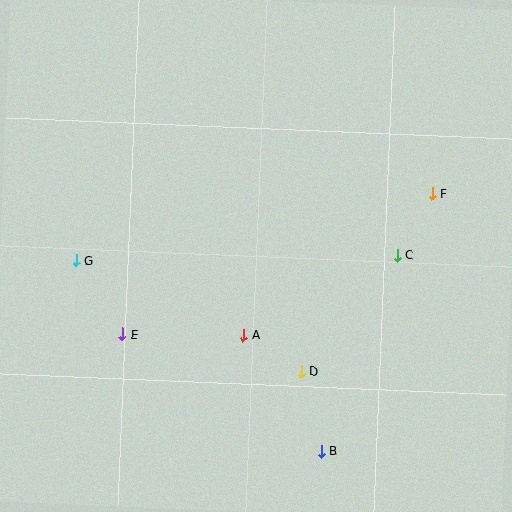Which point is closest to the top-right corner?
Point F is closest to the top-right corner.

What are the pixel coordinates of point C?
Point C is at (397, 255).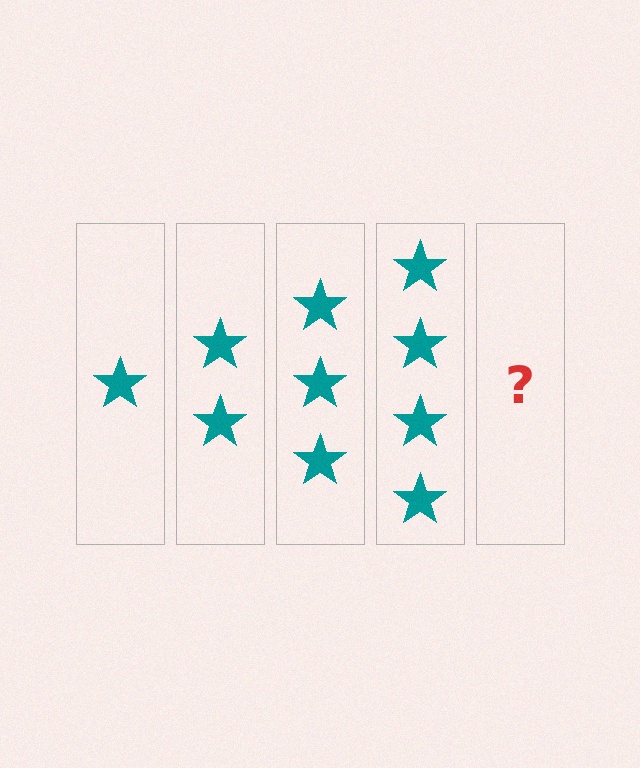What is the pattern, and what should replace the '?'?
The pattern is that each step adds one more star. The '?' should be 5 stars.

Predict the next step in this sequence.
The next step is 5 stars.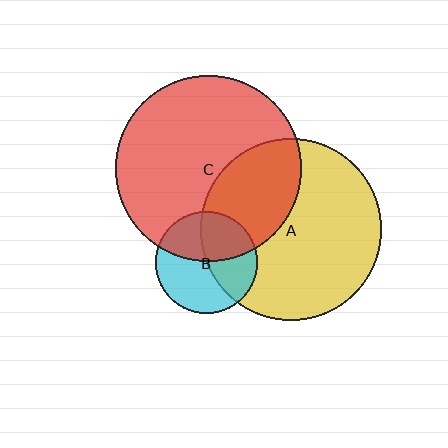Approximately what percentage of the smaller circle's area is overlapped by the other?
Approximately 45%.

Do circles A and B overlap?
Yes.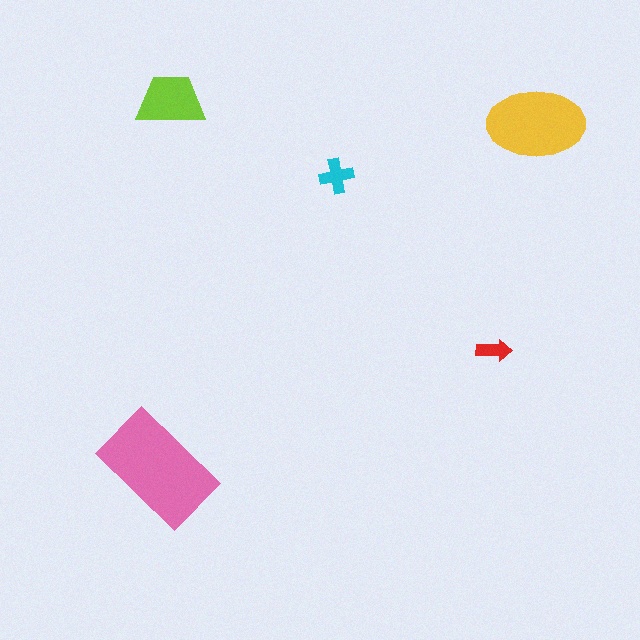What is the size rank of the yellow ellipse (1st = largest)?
2nd.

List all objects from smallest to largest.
The red arrow, the cyan cross, the lime trapezoid, the yellow ellipse, the pink rectangle.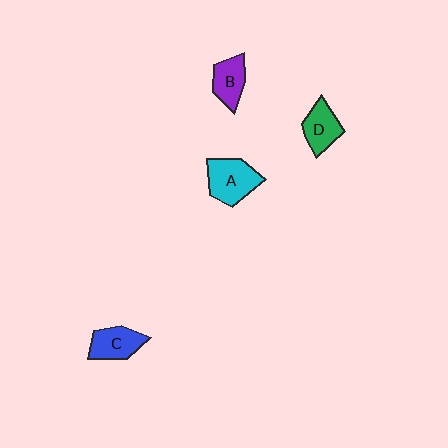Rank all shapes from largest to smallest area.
From largest to smallest: A (cyan), C (blue), D (green), B (purple).